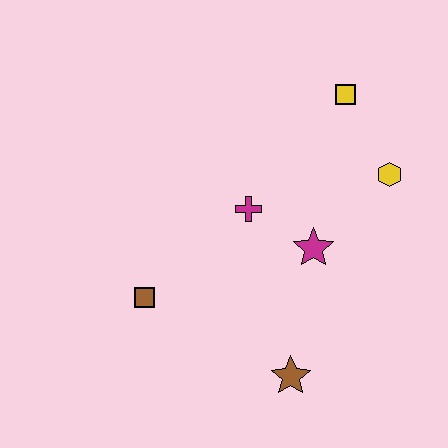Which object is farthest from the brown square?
The yellow square is farthest from the brown square.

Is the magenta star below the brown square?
No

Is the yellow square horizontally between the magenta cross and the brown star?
No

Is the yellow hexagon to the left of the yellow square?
No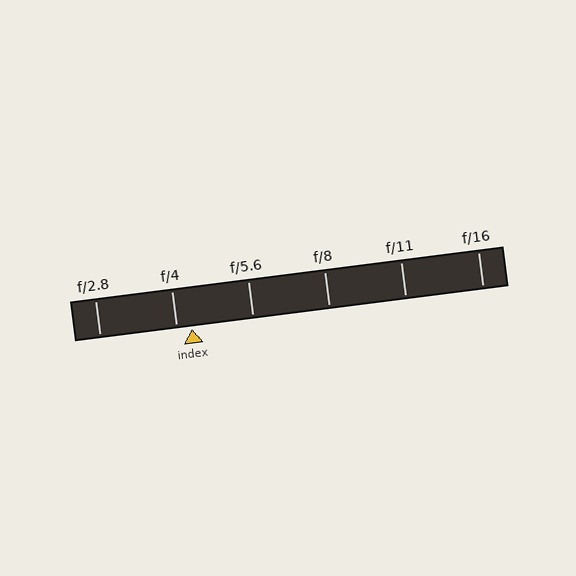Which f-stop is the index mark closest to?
The index mark is closest to f/4.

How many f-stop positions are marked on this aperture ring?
There are 6 f-stop positions marked.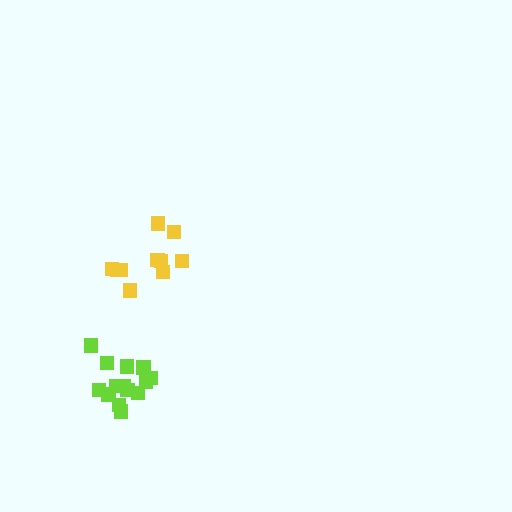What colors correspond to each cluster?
The clusters are colored: yellow, lime.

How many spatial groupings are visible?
There are 2 spatial groupings.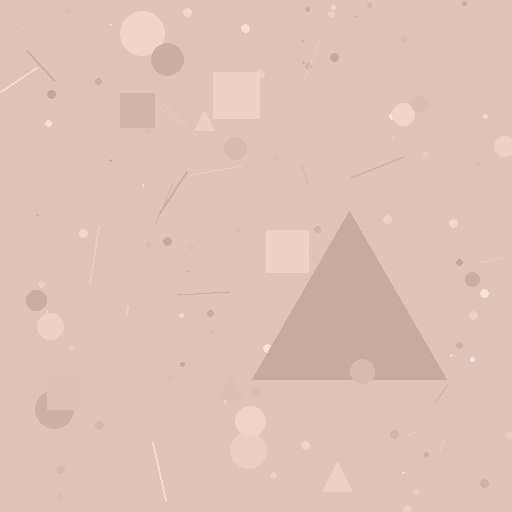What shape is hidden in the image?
A triangle is hidden in the image.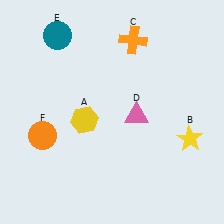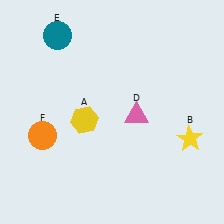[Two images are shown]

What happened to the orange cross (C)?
The orange cross (C) was removed in Image 2. It was in the top-right area of Image 1.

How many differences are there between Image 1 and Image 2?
There is 1 difference between the two images.